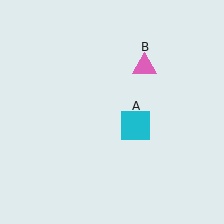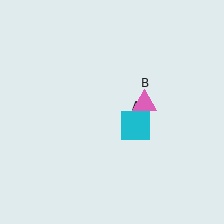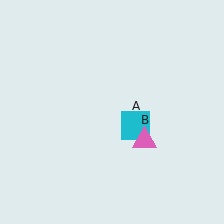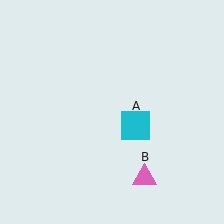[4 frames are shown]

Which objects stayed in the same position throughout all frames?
Cyan square (object A) remained stationary.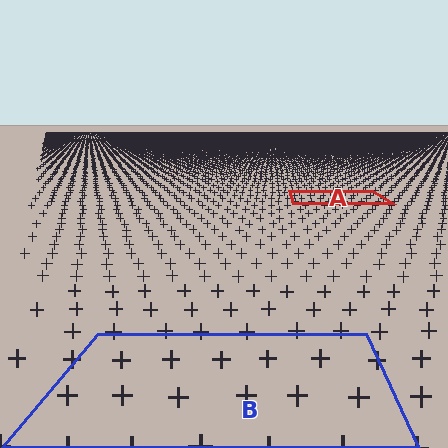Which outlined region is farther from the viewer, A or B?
Region A is farther from the viewer — the texture elements inside it appear smaller and more densely packed.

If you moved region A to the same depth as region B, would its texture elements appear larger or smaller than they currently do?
They would appear larger. At a closer depth, the same texture elements are projected at a bigger on-screen size.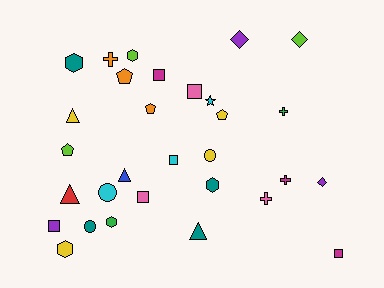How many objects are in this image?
There are 30 objects.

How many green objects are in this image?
There are 2 green objects.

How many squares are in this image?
There are 6 squares.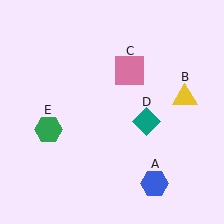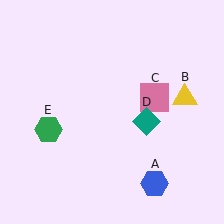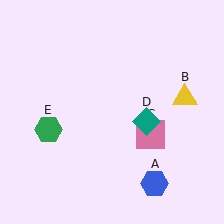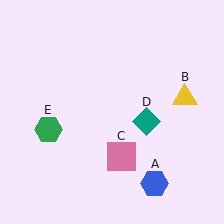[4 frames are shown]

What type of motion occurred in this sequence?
The pink square (object C) rotated clockwise around the center of the scene.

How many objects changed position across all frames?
1 object changed position: pink square (object C).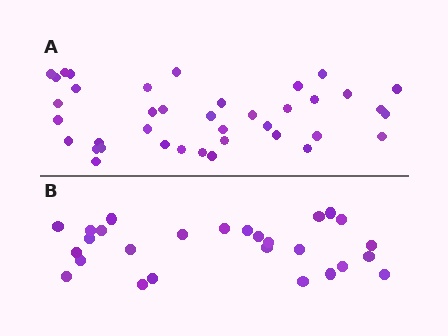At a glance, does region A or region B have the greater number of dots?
Region A (the top region) has more dots.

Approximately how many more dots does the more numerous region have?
Region A has roughly 12 or so more dots than region B.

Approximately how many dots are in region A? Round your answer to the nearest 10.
About 40 dots. (The exact count is 39, which rounds to 40.)